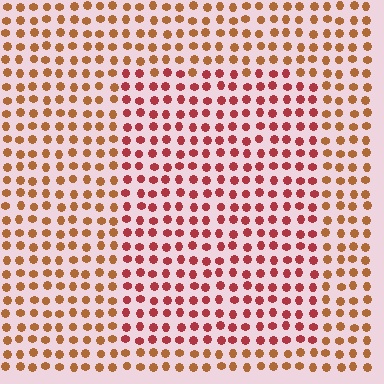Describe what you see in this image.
The image is filled with small brown elements in a uniform arrangement. A rectangle-shaped region is visible where the elements are tinted to a slightly different hue, forming a subtle color boundary.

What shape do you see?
I see a rectangle.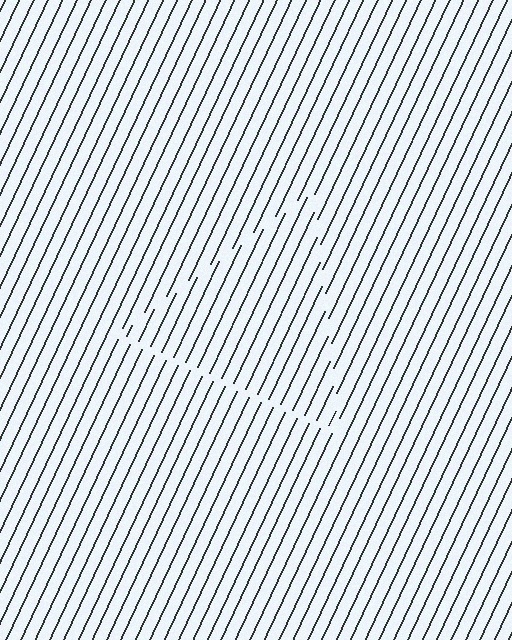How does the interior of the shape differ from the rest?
The interior of the shape contains the same grating, shifted by half a period — the contour is defined by the phase discontinuity where line-ends from the inner and outer gratings abut.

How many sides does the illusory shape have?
3 sides — the line-ends trace a triangle.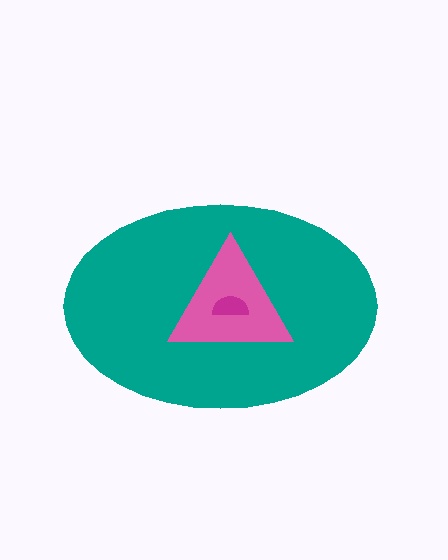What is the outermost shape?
The teal ellipse.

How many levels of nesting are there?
3.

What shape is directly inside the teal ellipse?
The pink triangle.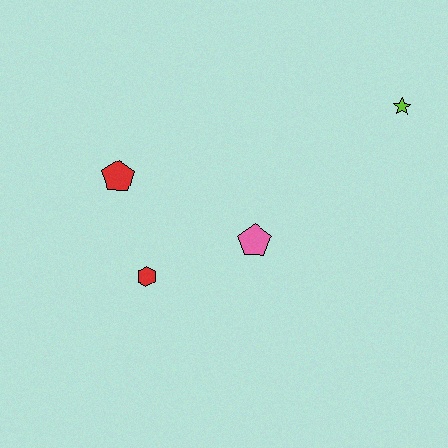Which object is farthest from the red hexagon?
The lime star is farthest from the red hexagon.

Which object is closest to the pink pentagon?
The red hexagon is closest to the pink pentagon.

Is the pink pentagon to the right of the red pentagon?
Yes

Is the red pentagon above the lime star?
No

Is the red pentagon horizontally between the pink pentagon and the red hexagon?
No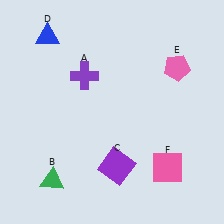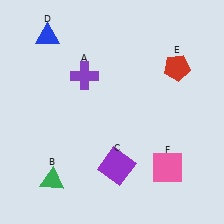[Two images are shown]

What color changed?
The pentagon (E) changed from pink in Image 1 to red in Image 2.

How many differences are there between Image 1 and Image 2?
There is 1 difference between the two images.